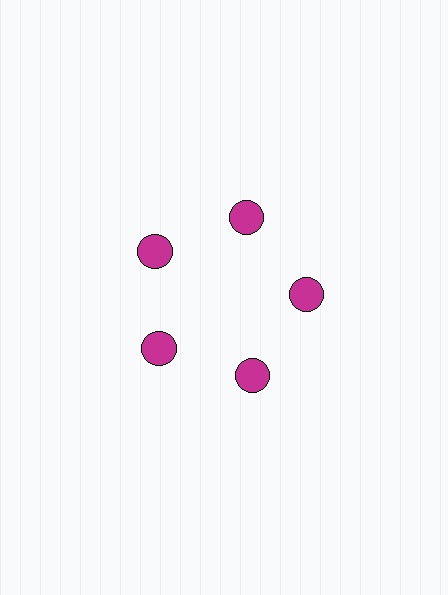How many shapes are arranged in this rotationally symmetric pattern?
There are 5 shapes, arranged in 5 groups of 1.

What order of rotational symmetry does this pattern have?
This pattern has 5-fold rotational symmetry.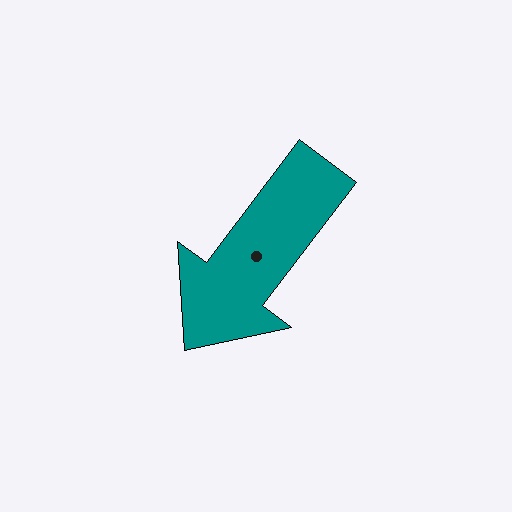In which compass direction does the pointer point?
Southwest.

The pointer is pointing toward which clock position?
Roughly 7 o'clock.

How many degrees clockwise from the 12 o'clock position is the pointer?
Approximately 217 degrees.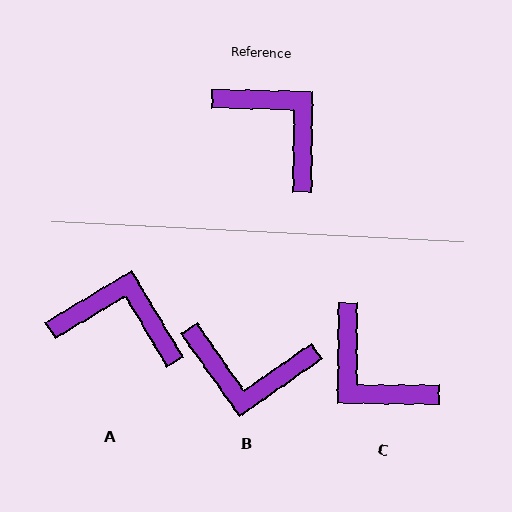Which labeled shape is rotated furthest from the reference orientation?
C, about 179 degrees away.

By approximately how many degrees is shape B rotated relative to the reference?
Approximately 144 degrees clockwise.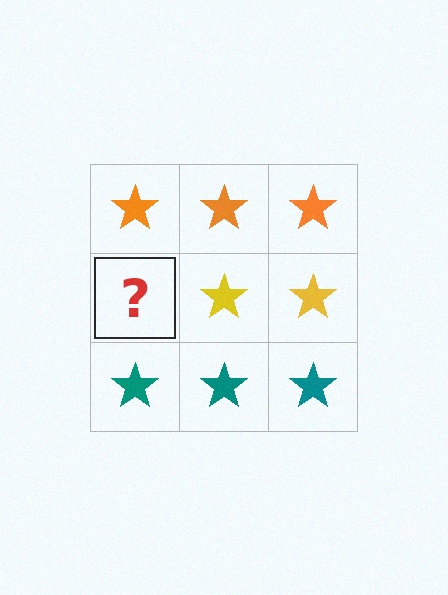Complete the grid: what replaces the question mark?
The question mark should be replaced with a yellow star.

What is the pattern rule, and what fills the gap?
The rule is that each row has a consistent color. The gap should be filled with a yellow star.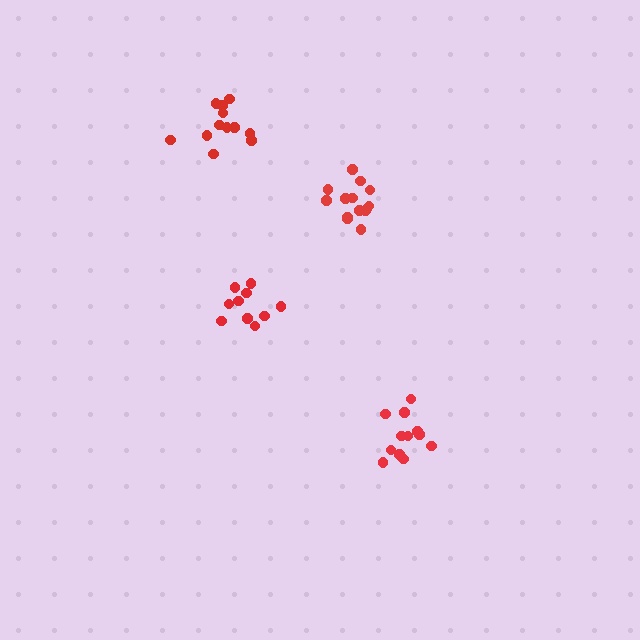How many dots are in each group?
Group 1: 12 dots, Group 2: 12 dots, Group 3: 14 dots, Group 4: 10 dots (48 total).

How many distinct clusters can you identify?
There are 4 distinct clusters.